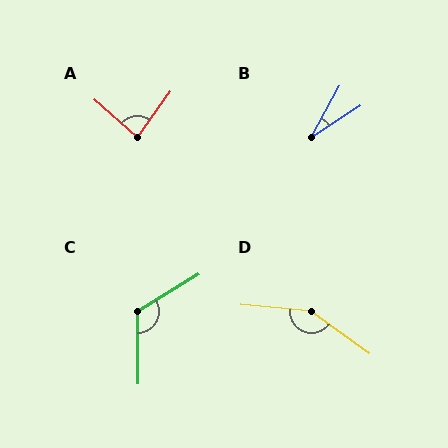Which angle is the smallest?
B, at approximately 28 degrees.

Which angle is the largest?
D, at approximately 150 degrees.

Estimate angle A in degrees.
Approximately 85 degrees.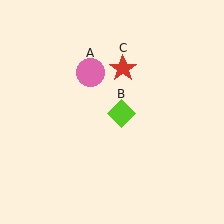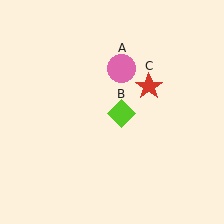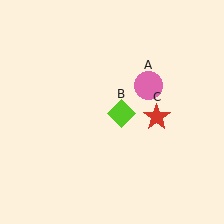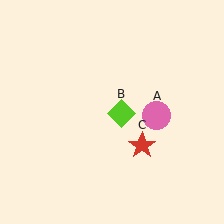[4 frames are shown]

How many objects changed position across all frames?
2 objects changed position: pink circle (object A), red star (object C).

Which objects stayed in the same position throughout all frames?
Lime diamond (object B) remained stationary.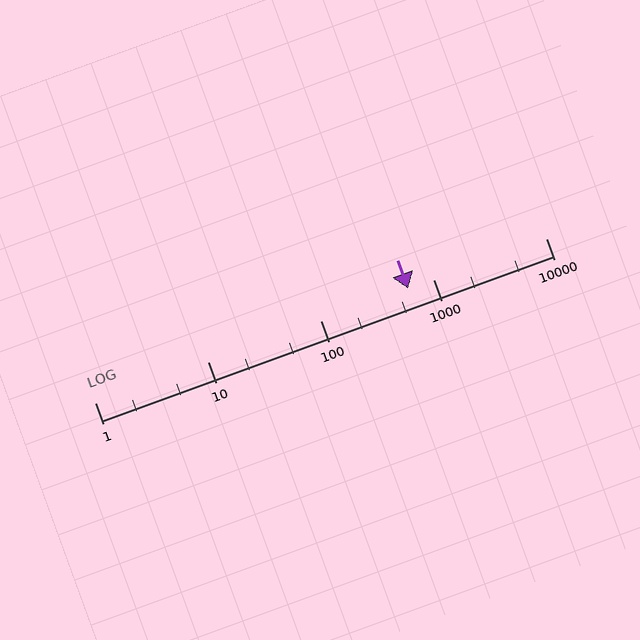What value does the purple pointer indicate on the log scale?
The pointer indicates approximately 600.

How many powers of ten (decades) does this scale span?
The scale spans 4 decades, from 1 to 10000.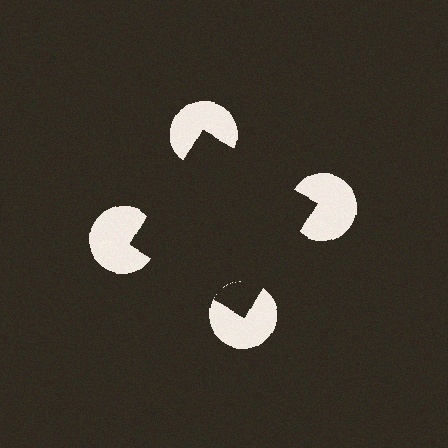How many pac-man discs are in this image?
There are 4 — one at each vertex of the illusory square.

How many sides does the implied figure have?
4 sides.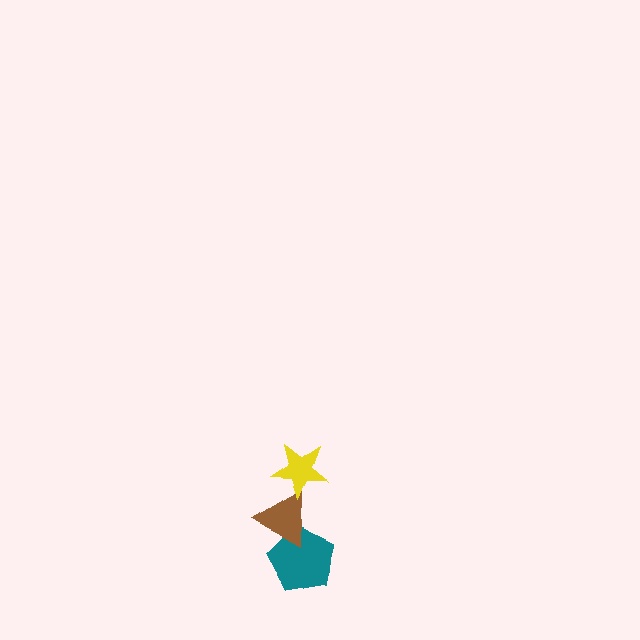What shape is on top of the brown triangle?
The yellow star is on top of the brown triangle.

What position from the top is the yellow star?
The yellow star is 1st from the top.